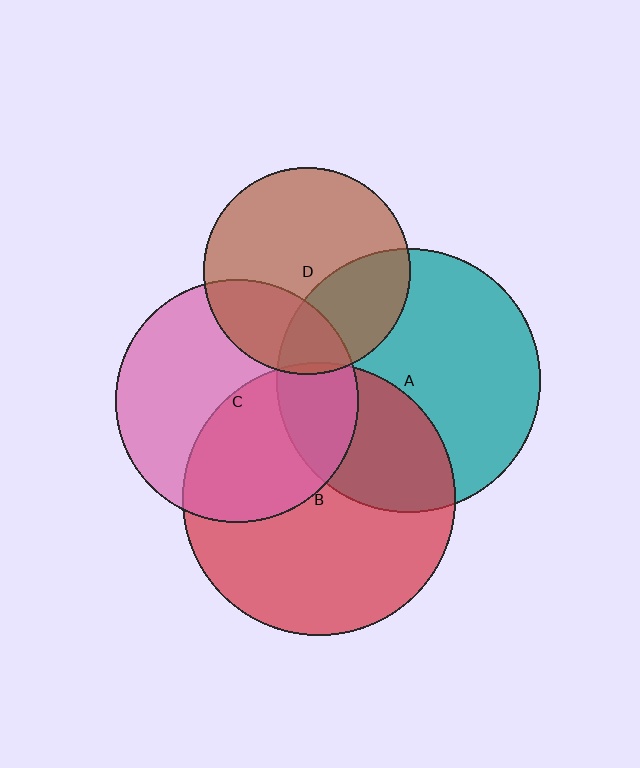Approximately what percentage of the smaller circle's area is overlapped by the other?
Approximately 45%.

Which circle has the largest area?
Circle B (red).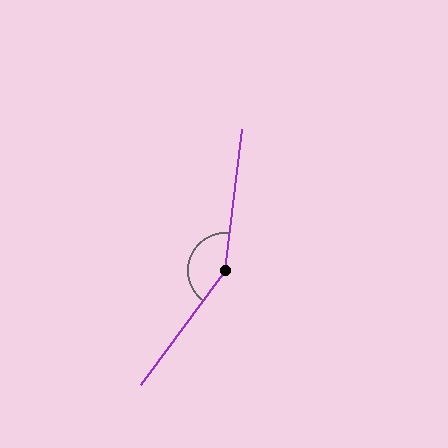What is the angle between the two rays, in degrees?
Approximately 150 degrees.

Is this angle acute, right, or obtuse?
It is obtuse.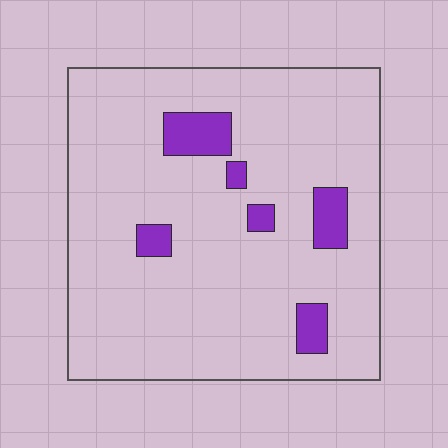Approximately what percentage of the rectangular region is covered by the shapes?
Approximately 10%.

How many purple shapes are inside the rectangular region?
6.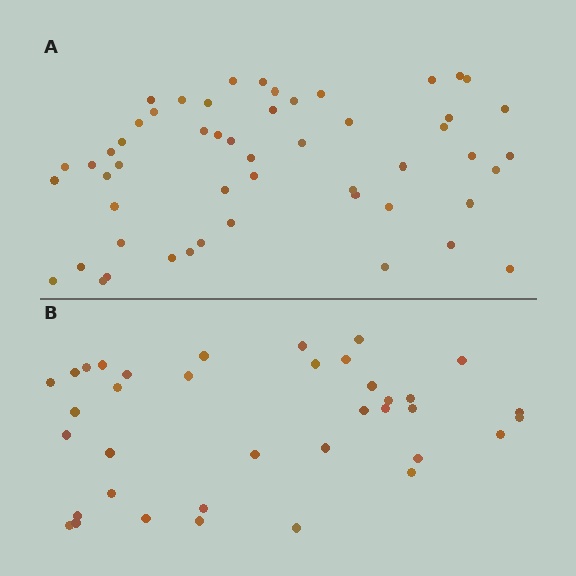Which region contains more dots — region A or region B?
Region A (the top region) has more dots.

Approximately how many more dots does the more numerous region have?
Region A has approximately 15 more dots than region B.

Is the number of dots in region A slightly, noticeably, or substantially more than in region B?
Region A has noticeably more, but not dramatically so. The ratio is roughly 1.4 to 1.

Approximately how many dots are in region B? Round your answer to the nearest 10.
About 40 dots. (The exact count is 37, which rounds to 40.)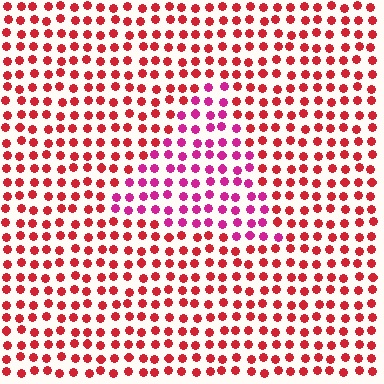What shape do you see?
I see a triangle.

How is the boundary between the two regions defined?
The boundary is defined purely by a slight shift in hue (about 35 degrees). Spacing, size, and orientation are identical on both sides.